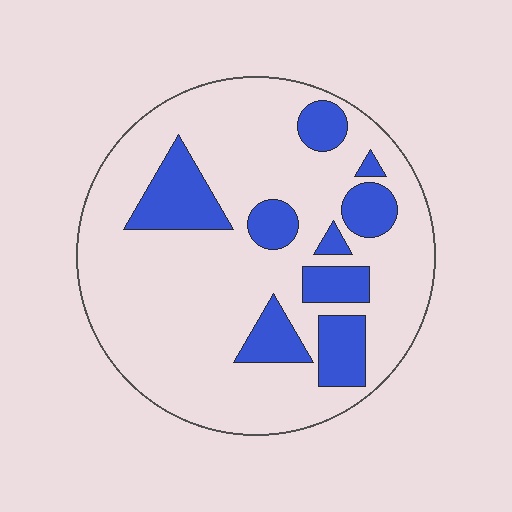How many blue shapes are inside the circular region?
9.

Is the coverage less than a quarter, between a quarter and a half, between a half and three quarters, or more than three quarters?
Less than a quarter.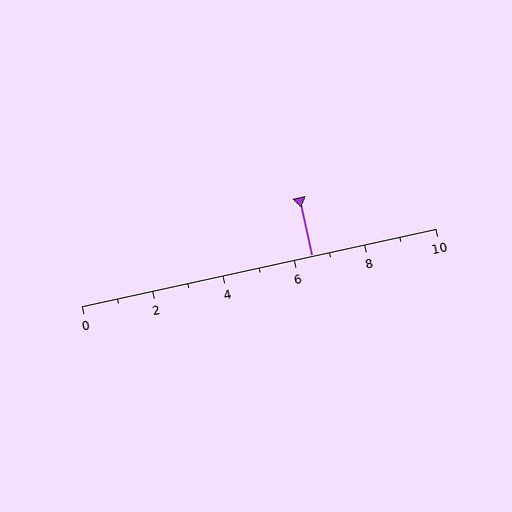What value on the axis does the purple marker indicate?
The marker indicates approximately 6.5.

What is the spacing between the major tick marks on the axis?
The major ticks are spaced 2 apart.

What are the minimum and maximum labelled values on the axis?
The axis runs from 0 to 10.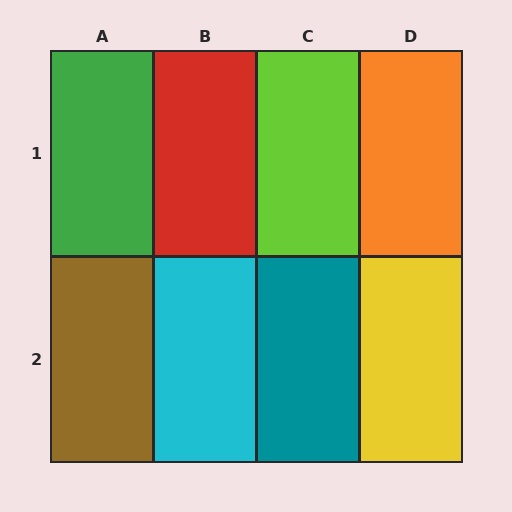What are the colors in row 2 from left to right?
Brown, cyan, teal, yellow.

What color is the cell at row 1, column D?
Orange.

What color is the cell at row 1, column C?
Lime.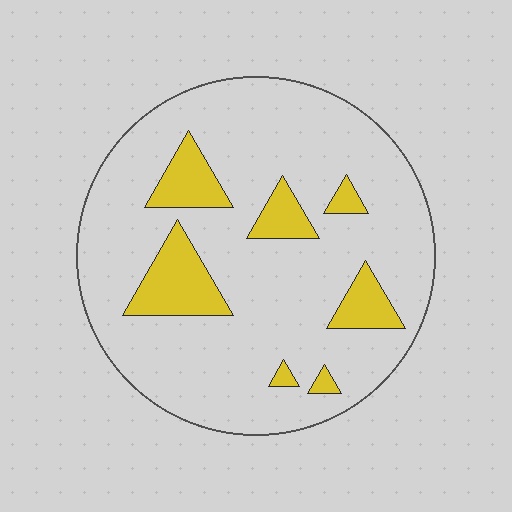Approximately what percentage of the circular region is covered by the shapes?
Approximately 15%.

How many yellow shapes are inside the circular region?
7.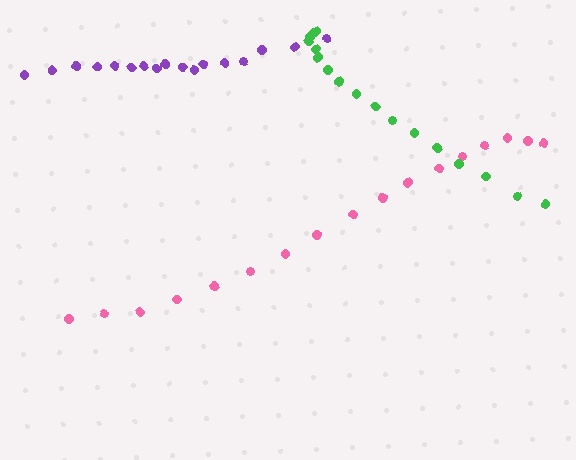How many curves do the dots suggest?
There are 3 distinct paths.